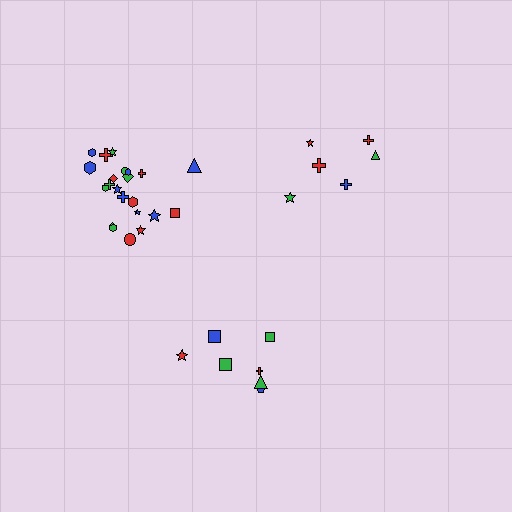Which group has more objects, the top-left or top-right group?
The top-left group.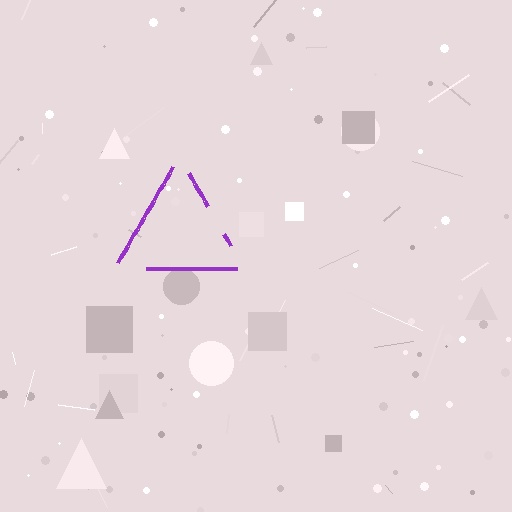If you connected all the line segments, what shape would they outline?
They would outline a triangle.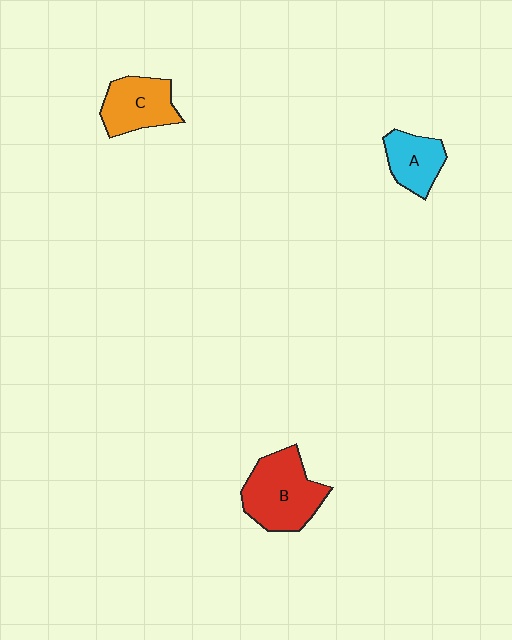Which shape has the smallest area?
Shape A (cyan).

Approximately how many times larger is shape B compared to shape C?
Approximately 1.4 times.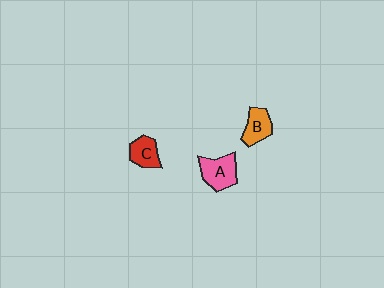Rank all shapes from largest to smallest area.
From largest to smallest: A (pink), B (orange), C (red).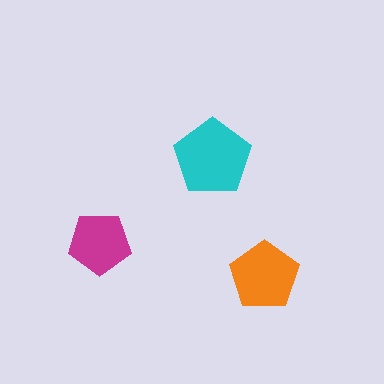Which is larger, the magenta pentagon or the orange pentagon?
The orange one.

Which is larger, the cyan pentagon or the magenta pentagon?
The cyan one.